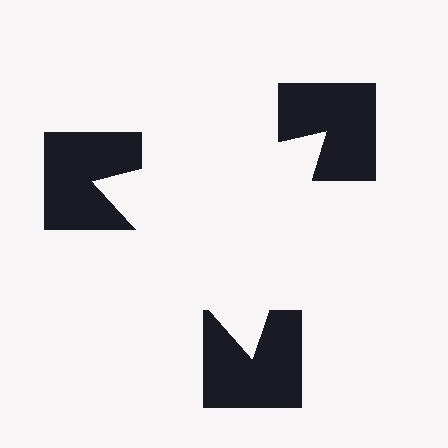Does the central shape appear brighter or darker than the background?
It typically appears slightly brighter than the background, even though no actual brightness change is drawn.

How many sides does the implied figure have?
3 sides.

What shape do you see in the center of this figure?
An illusory triangle — its edges are inferred from the aligned wedge cuts in the notched squares, not physically drawn.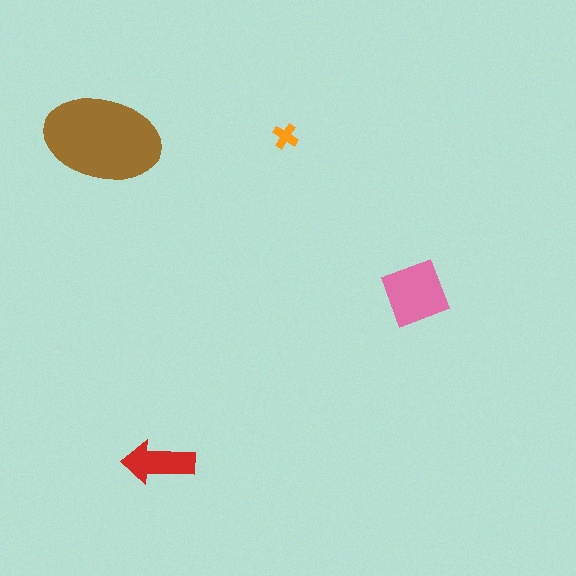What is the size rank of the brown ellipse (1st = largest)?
1st.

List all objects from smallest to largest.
The orange cross, the red arrow, the pink diamond, the brown ellipse.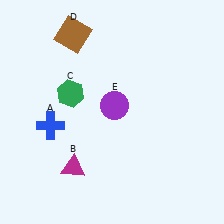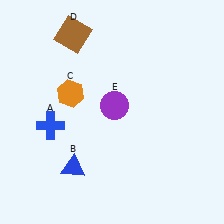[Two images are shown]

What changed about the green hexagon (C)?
In Image 1, C is green. In Image 2, it changed to orange.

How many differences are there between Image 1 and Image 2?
There are 2 differences between the two images.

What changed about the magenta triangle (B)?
In Image 1, B is magenta. In Image 2, it changed to blue.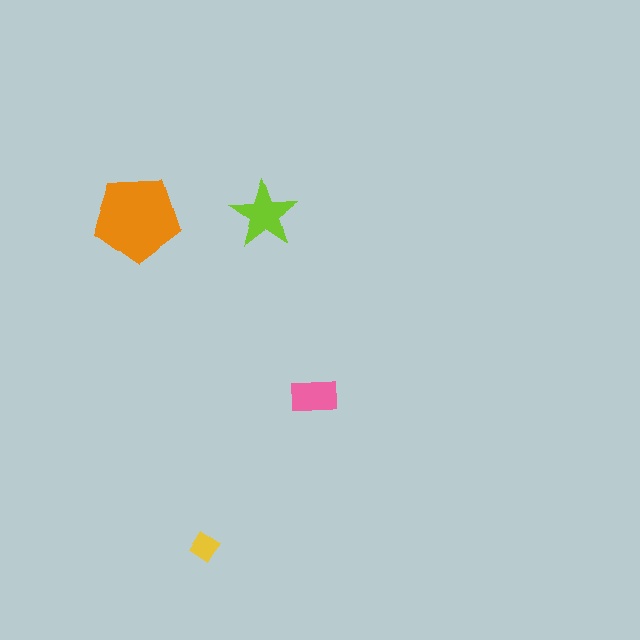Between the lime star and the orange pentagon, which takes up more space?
The orange pentagon.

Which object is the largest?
The orange pentagon.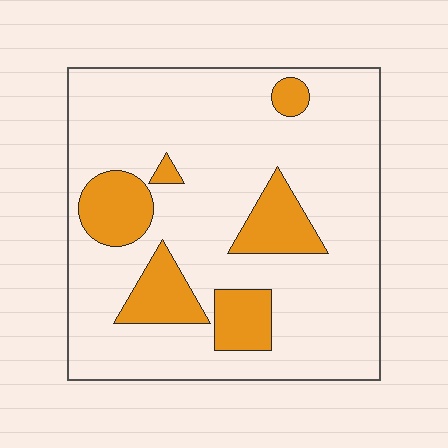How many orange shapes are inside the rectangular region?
6.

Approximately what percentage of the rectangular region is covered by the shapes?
Approximately 20%.